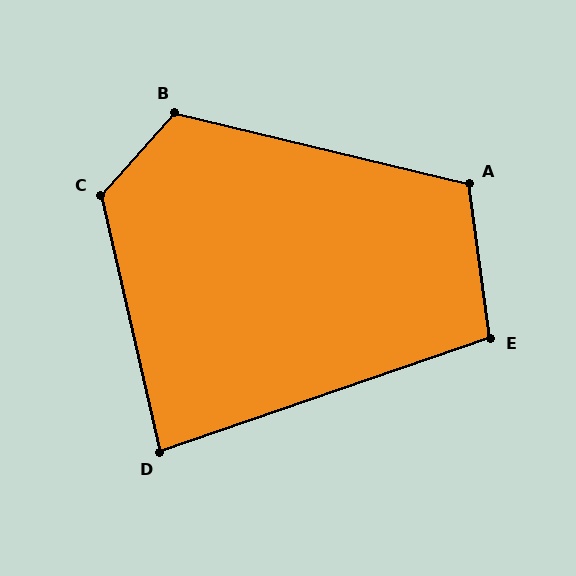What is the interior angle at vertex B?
Approximately 118 degrees (obtuse).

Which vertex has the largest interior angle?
C, at approximately 125 degrees.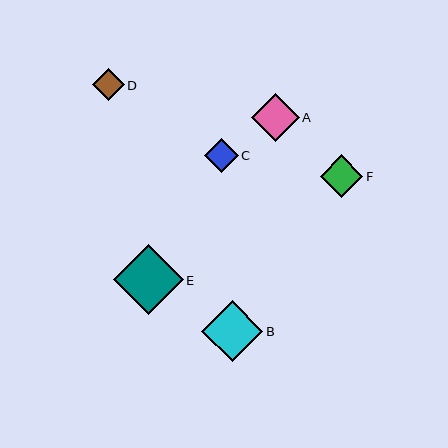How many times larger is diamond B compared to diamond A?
Diamond B is approximately 1.3 times the size of diamond A.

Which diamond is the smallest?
Diamond D is the smallest with a size of approximately 32 pixels.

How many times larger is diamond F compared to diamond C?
Diamond F is approximately 1.3 times the size of diamond C.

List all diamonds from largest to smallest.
From largest to smallest: E, B, A, F, C, D.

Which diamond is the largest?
Diamond E is the largest with a size of approximately 70 pixels.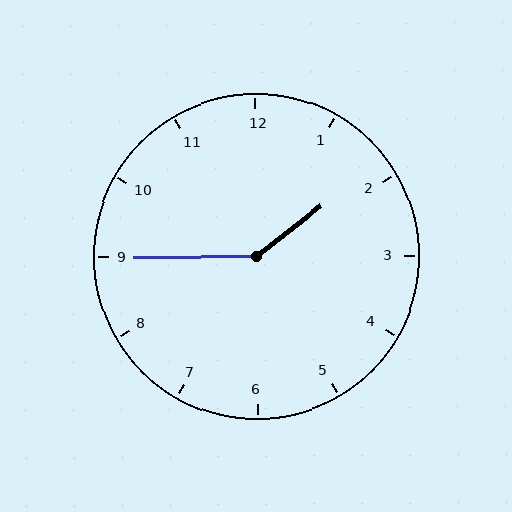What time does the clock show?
1:45.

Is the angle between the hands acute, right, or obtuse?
It is obtuse.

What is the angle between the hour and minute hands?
Approximately 142 degrees.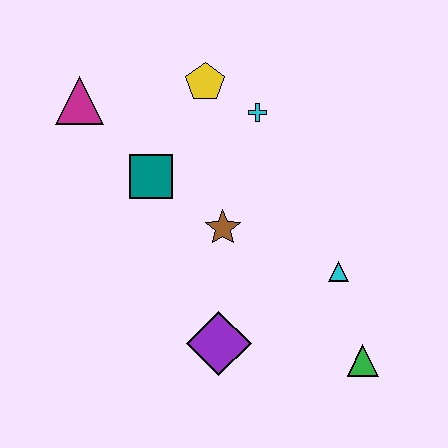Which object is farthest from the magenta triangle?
The green triangle is farthest from the magenta triangle.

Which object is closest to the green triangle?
The cyan triangle is closest to the green triangle.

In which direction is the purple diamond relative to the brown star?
The purple diamond is below the brown star.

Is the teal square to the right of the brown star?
No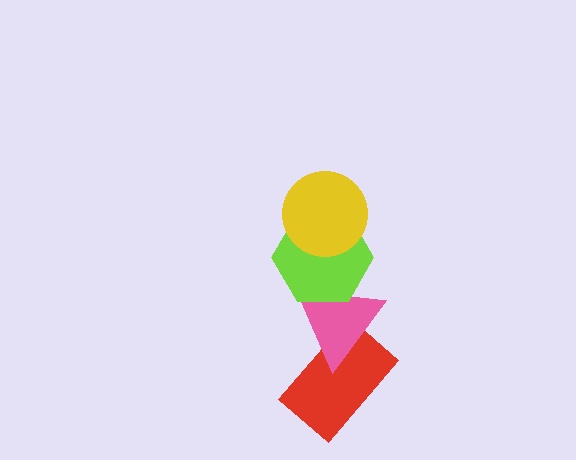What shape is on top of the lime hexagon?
The yellow circle is on top of the lime hexagon.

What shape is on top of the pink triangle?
The lime hexagon is on top of the pink triangle.